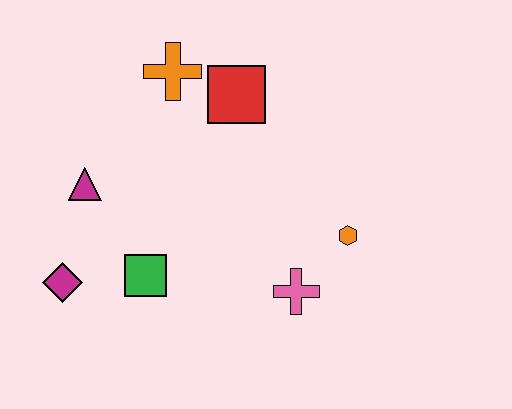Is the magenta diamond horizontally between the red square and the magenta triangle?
No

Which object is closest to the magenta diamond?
The green square is closest to the magenta diamond.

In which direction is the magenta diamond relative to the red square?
The magenta diamond is below the red square.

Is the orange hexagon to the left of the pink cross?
No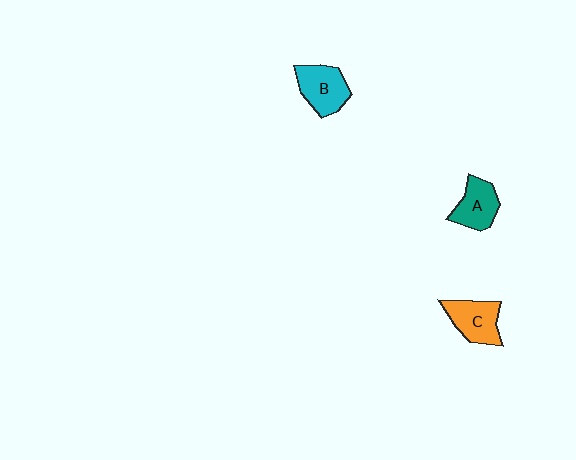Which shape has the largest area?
Shape B (cyan).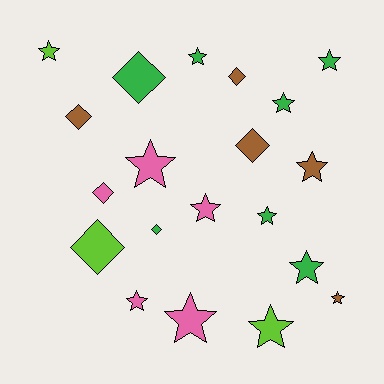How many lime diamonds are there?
There is 1 lime diamond.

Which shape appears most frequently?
Star, with 13 objects.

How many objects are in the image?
There are 20 objects.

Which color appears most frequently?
Green, with 7 objects.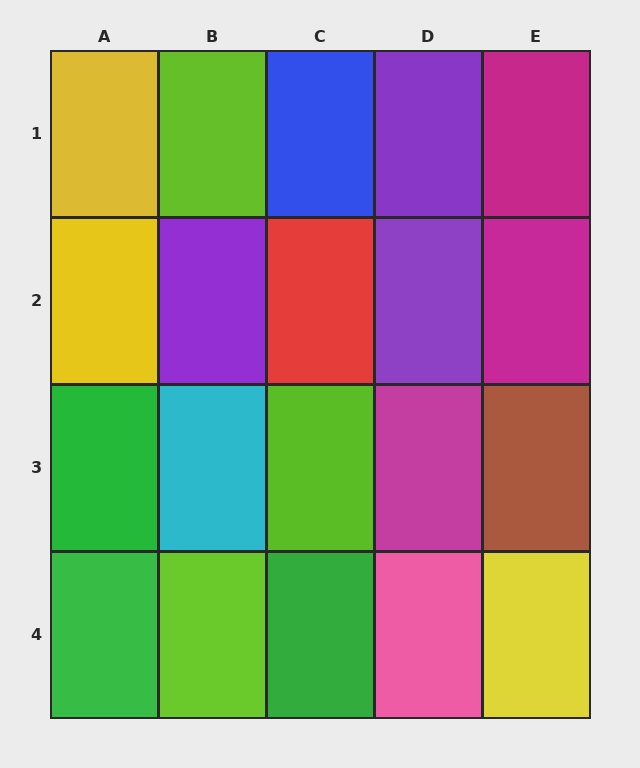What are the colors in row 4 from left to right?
Green, lime, green, pink, yellow.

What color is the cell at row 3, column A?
Green.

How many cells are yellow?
3 cells are yellow.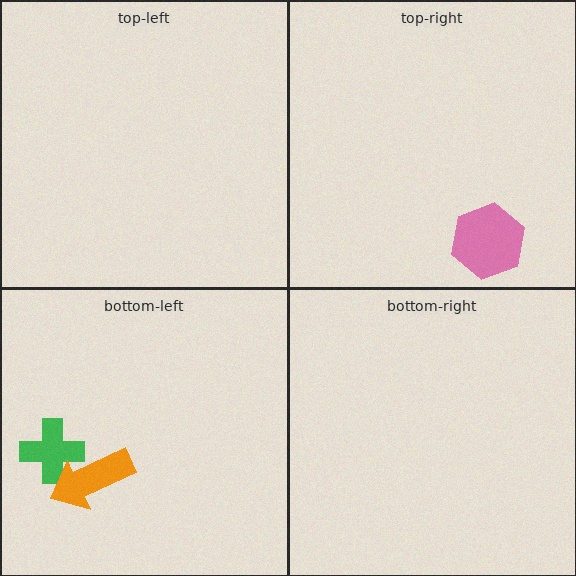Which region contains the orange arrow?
The bottom-left region.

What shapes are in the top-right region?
The pink hexagon.